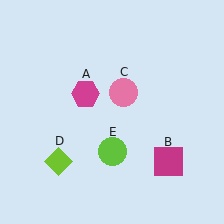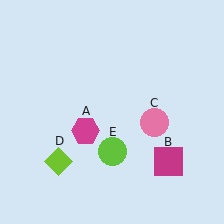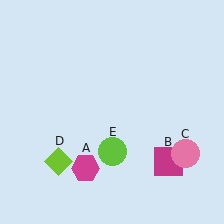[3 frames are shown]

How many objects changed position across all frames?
2 objects changed position: magenta hexagon (object A), pink circle (object C).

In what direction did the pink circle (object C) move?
The pink circle (object C) moved down and to the right.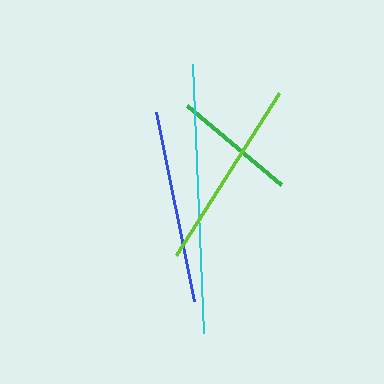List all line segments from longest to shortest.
From longest to shortest: cyan, blue, lime, green.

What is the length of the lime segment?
The lime segment is approximately 192 pixels long.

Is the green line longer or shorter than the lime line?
The lime line is longer than the green line.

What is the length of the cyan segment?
The cyan segment is approximately 269 pixels long.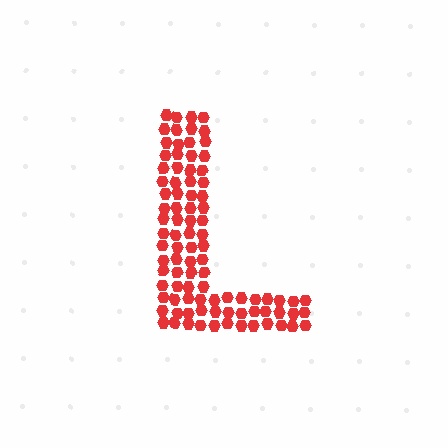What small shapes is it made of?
It is made of small hexagons.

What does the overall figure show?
The overall figure shows the letter L.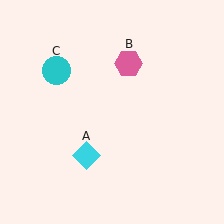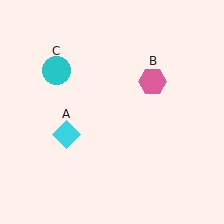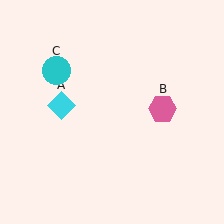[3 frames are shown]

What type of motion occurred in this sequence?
The cyan diamond (object A), pink hexagon (object B) rotated clockwise around the center of the scene.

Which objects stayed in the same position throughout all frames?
Cyan circle (object C) remained stationary.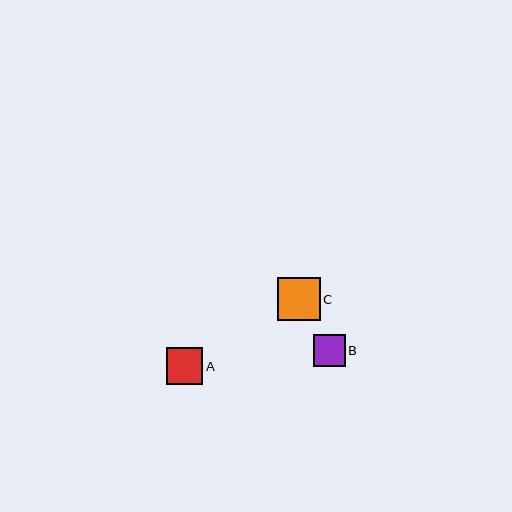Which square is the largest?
Square C is the largest with a size of approximately 43 pixels.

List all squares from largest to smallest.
From largest to smallest: C, A, B.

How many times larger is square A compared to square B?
Square A is approximately 1.1 times the size of square B.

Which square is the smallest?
Square B is the smallest with a size of approximately 32 pixels.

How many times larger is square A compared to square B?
Square A is approximately 1.1 times the size of square B.